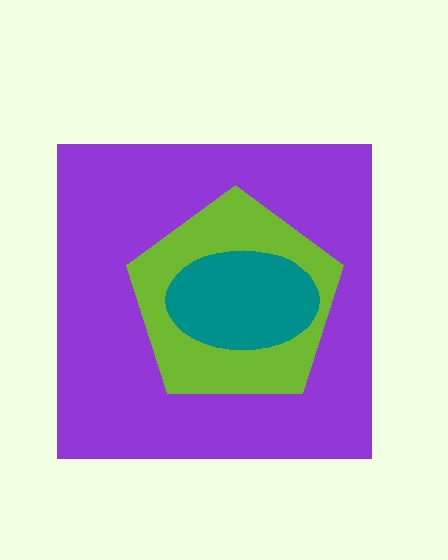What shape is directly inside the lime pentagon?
The teal ellipse.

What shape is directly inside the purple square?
The lime pentagon.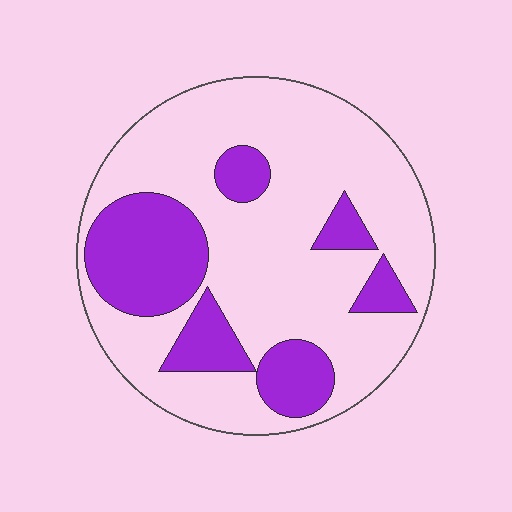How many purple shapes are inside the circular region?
6.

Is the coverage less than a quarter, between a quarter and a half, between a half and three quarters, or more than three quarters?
Between a quarter and a half.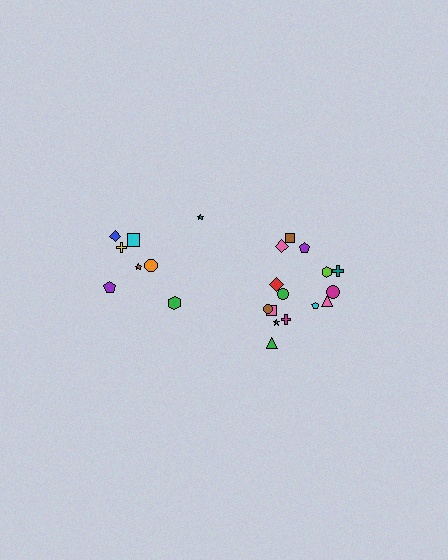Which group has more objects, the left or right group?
The right group.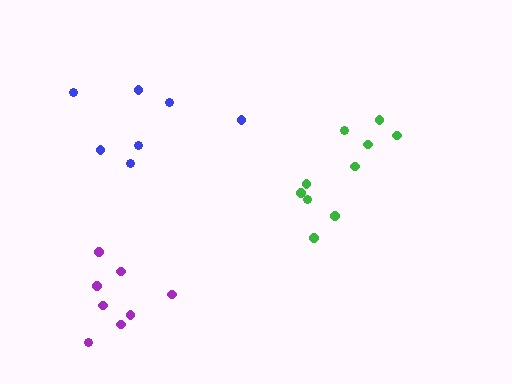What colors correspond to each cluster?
The clusters are colored: blue, purple, green.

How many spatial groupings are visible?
There are 3 spatial groupings.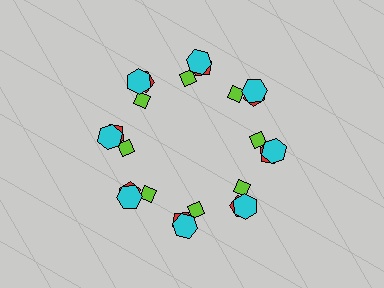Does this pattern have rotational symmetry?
Yes, this pattern has 8-fold rotational symmetry. It looks the same after rotating 45 degrees around the center.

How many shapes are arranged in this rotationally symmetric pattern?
There are 24 shapes, arranged in 8 groups of 3.